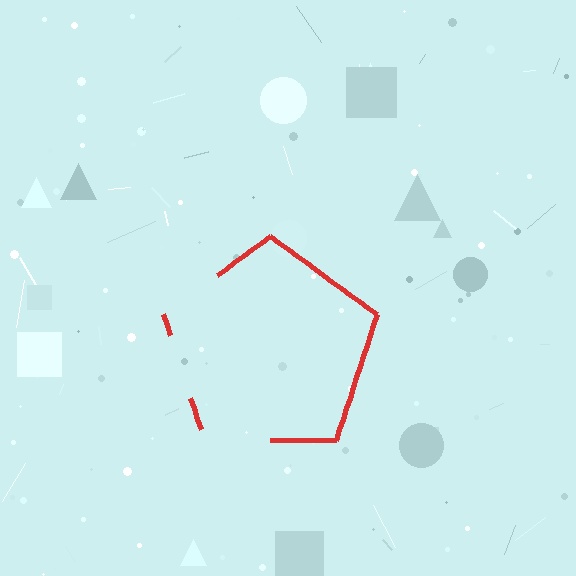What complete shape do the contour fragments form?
The contour fragments form a pentagon.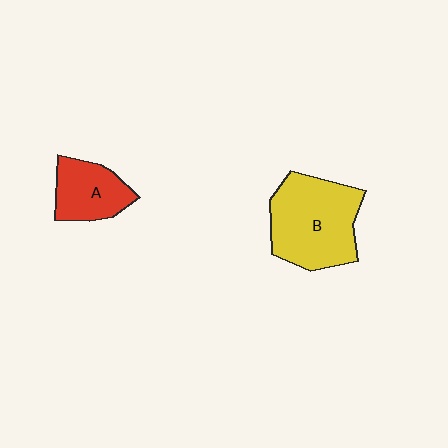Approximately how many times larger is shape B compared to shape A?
Approximately 1.8 times.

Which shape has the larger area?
Shape B (yellow).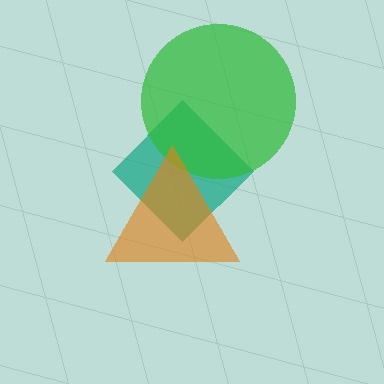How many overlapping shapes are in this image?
There are 3 overlapping shapes in the image.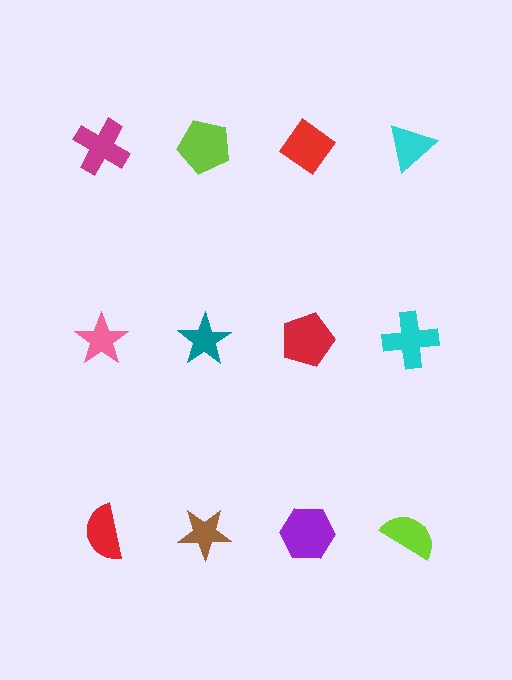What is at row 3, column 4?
A lime semicircle.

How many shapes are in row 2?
4 shapes.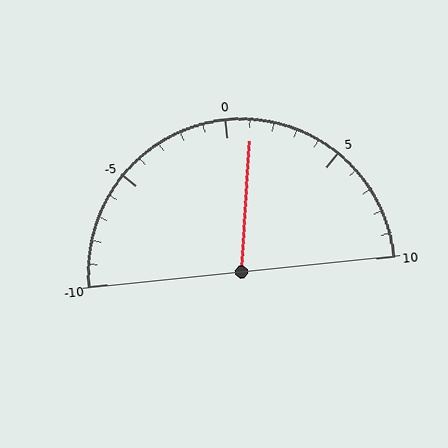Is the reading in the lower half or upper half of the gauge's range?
The reading is in the upper half of the range (-10 to 10).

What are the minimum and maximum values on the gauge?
The gauge ranges from -10 to 10.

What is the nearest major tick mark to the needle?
The nearest major tick mark is 0.